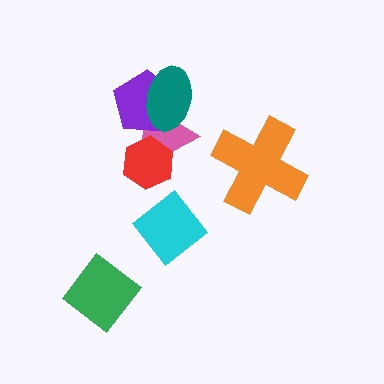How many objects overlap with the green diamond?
0 objects overlap with the green diamond.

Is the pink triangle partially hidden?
Yes, it is partially covered by another shape.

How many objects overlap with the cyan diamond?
0 objects overlap with the cyan diamond.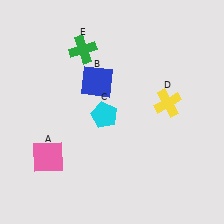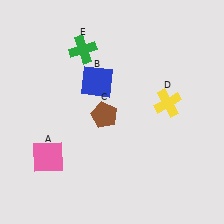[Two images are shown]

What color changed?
The pentagon (C) changed from cyan in Image 1 to brown in Image 2.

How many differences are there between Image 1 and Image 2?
There is 1 difference between the two images.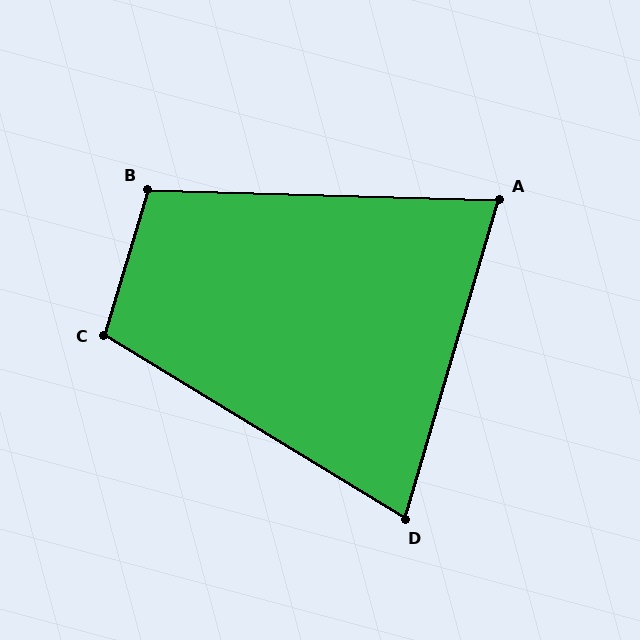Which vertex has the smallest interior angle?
D, at approximately 75 degrees.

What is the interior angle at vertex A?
Approximately 75 degrees (acute).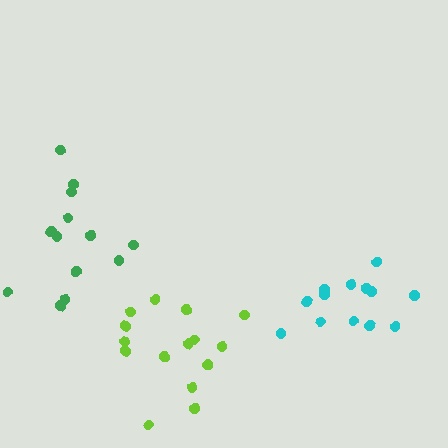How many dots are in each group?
Group 1: 15 dots, Group 2: 13 dots, Group 3: 13 dots (41 total).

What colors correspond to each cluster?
The clusters are colored: lime, green, cyan.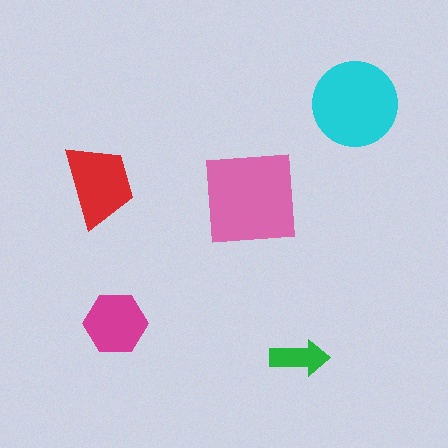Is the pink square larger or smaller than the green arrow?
Larger.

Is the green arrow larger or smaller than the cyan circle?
Smaller.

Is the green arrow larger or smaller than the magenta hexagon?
Smaller.